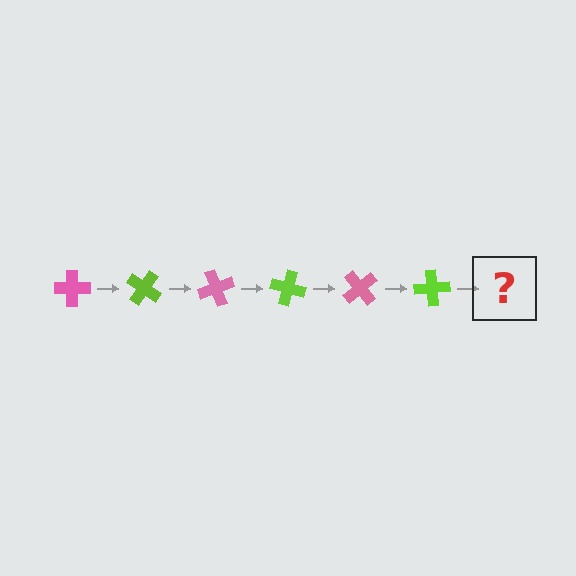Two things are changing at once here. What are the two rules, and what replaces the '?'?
The two rules are that it rotates 35 degrees each step and the color cycles through pink and lime. The '?' should be a pink cross, rotated 210 degrees from the start.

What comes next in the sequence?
The next element should be a pink cross, rotated 210 degrees from the start.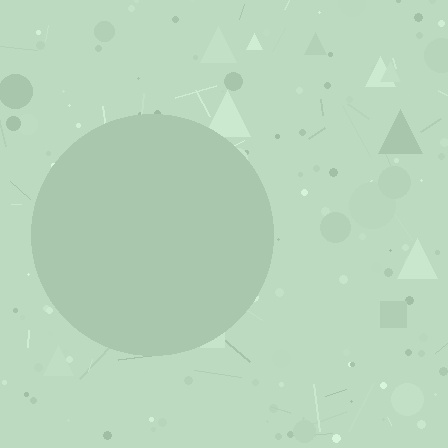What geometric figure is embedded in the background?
A circle is embedded in the background.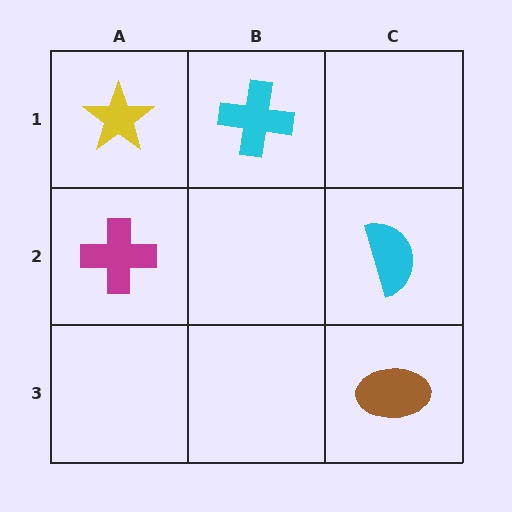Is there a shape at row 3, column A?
No, that cell is empty.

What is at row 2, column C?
A cyan semicircle.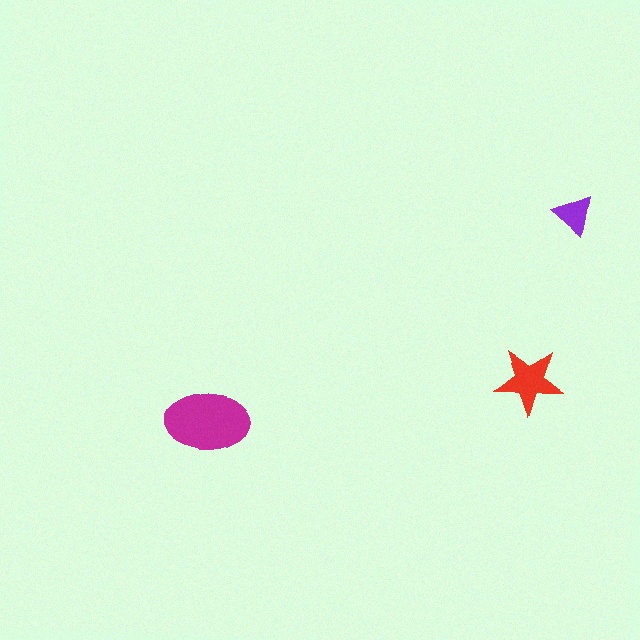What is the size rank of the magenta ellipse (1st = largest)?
1st.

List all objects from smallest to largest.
The purple triangle, the red star, the magenta ellipse.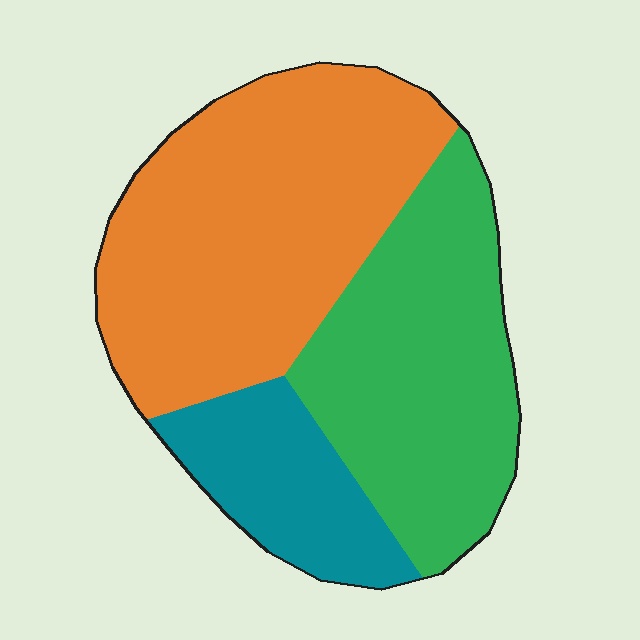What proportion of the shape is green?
Green takes up about three eighths (3/8) of the shape.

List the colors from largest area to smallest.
From largest to smallest: orange, green, teal.